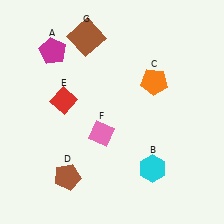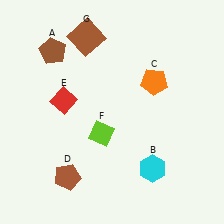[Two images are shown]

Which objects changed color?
A changed from magenta to brown. F changed from pink to lime.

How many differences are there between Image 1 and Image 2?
There are 2 differences between the two images.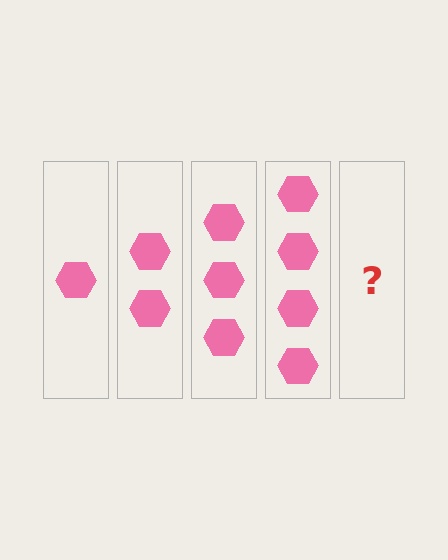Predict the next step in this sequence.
The next step is 5 hexagons.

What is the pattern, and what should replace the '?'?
The pattern is that each step adds one more hexagon. The '?' should be 5 hexagons.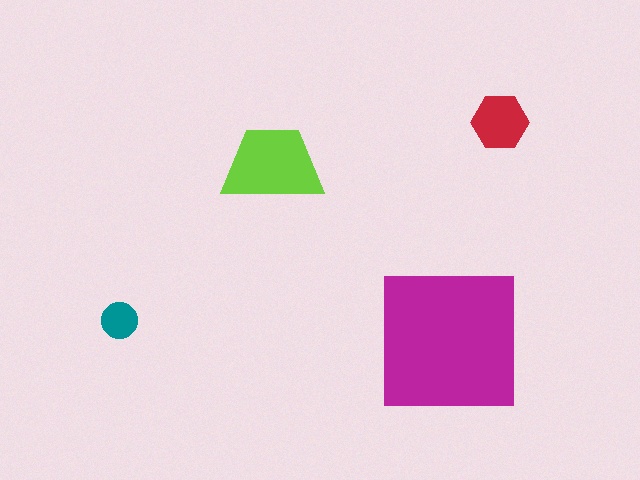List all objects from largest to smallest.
The magenta square, the lime trapezoid, the red hexagon, the teal circle.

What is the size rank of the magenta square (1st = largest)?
1st.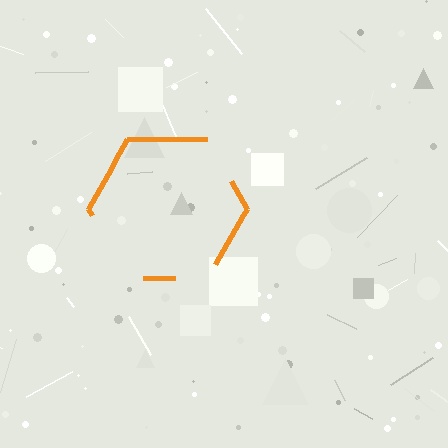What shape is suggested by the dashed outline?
The dashed outline suggests a hexagon.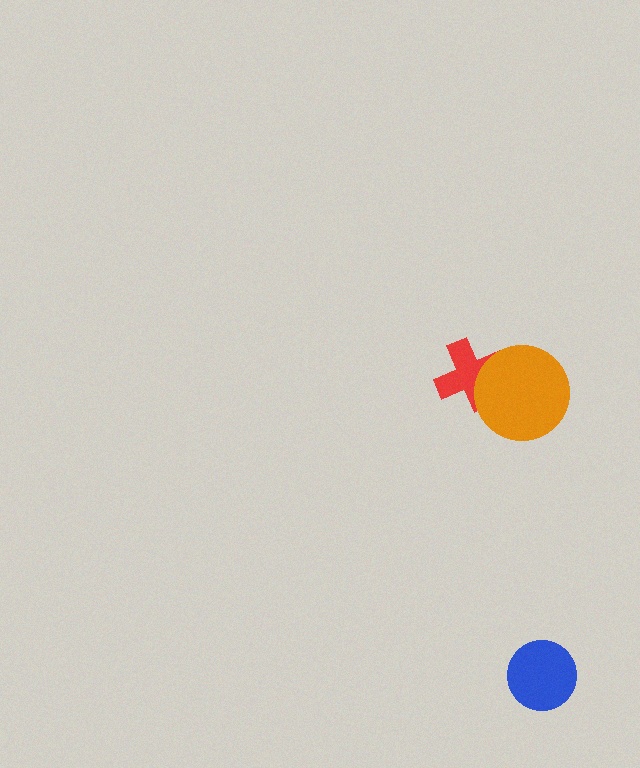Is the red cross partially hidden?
Yes, it is partially covered by another shape.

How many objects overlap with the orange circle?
1 object overlaps with the orange circle.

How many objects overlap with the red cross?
1 object overlaps with the red cross.